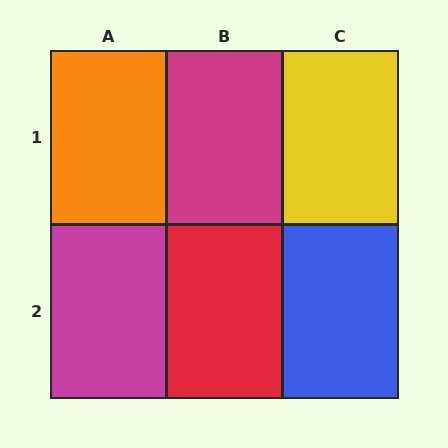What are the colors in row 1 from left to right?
Orange, magenta, yellow.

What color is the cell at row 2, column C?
Blue.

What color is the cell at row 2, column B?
Red.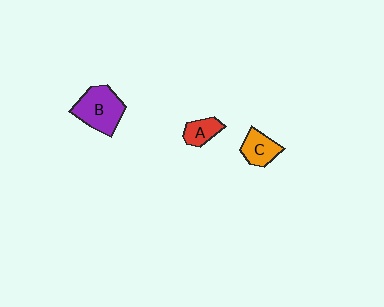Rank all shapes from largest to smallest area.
From largest to smallest: B (purple), C (orange), A (red).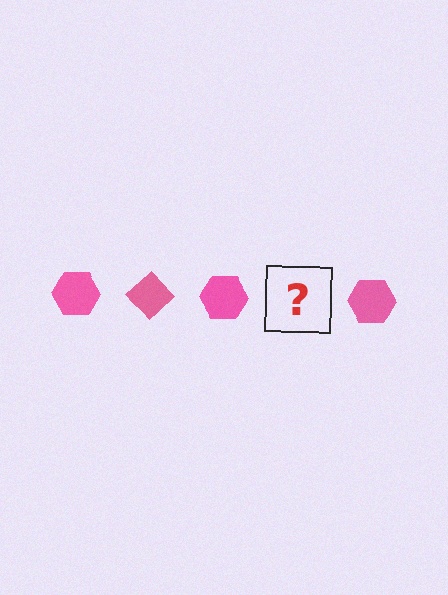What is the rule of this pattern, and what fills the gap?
The rule is that the pattern cycles through hexagon, diamond shapes in pink. The gap should be filled with a pink diamond.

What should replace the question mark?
The question mark should be replaced with a pink diamond.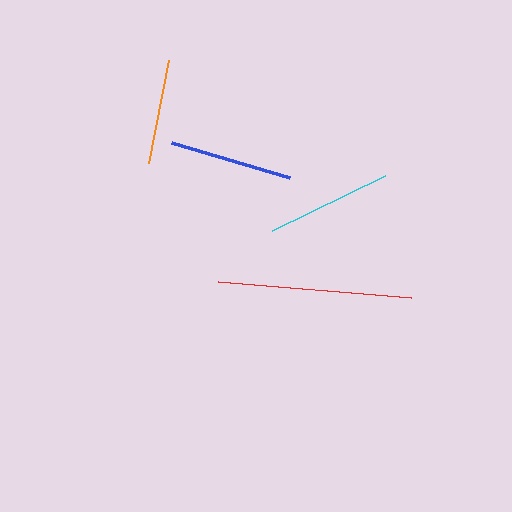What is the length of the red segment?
The red segment is approximately 193 pixels long.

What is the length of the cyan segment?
The cyan segment is approximately 126 pixels long.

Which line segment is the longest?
The red line is the longest at approximately 193 pixels.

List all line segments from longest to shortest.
From longest to shortest: red, cyan, blue, orange.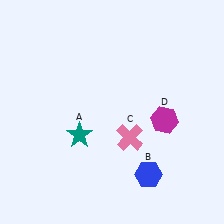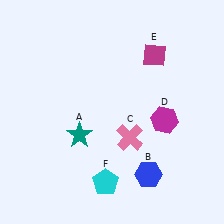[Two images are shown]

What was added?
A magenta diamond (E), a cyan pentagon (F) were added in Image 2.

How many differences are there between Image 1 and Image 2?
There are 2 differences between the two images.